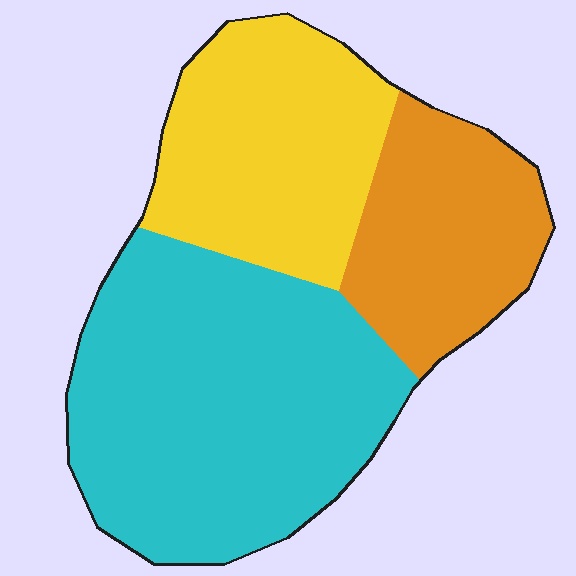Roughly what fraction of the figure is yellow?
Yellow covers roughly 30% of the figure.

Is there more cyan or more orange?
Cyan.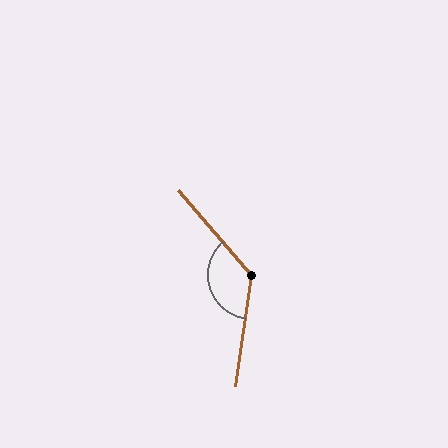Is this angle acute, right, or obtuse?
It is obtuse.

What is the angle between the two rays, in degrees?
Approximately 131 degrees.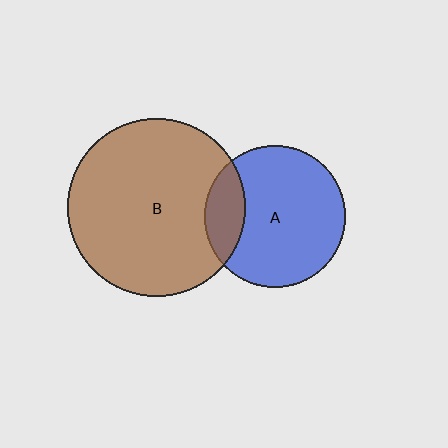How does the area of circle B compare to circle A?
Approximately 1.6 times.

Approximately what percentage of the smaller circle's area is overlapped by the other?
Approximately 20%.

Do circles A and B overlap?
Yes.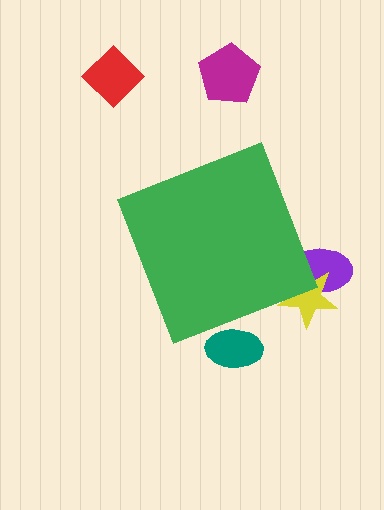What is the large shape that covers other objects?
A green diamond.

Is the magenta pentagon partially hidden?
No, the magenta pentagon is fully visible.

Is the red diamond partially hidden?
No, the red diamond is fully visible.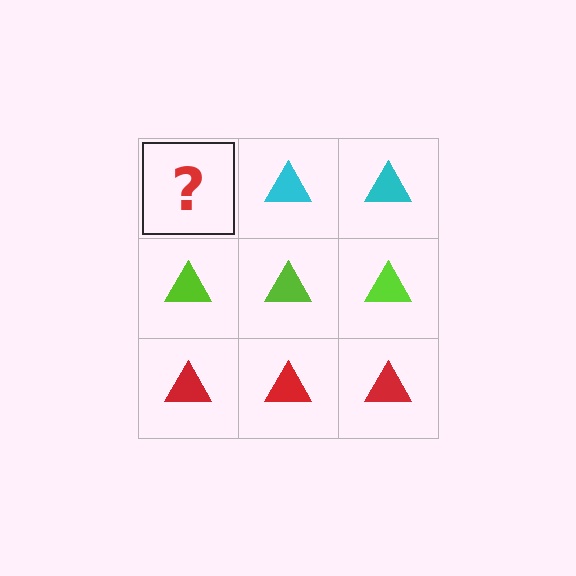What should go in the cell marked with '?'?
The missing cell should contain a cyan triangle.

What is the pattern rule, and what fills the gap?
The rule is that each row has a consistent color. The gap should be filled with a cyan triangle.